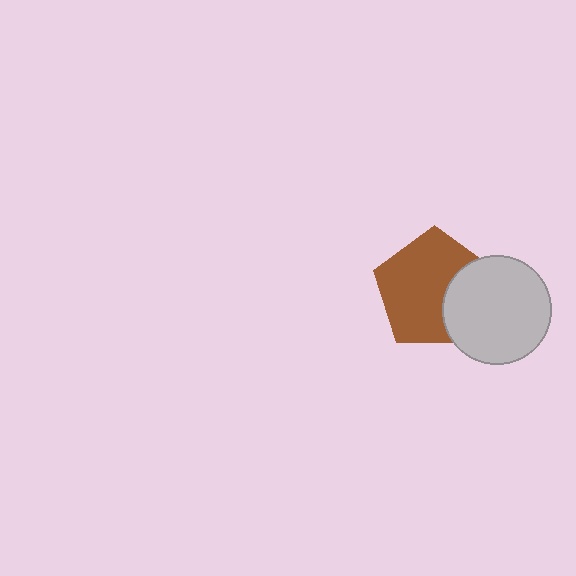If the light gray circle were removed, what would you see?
You would see the complete brown pentagon.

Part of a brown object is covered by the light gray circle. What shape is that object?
It is a pentagon.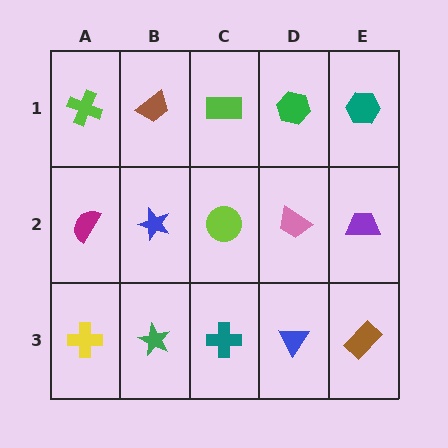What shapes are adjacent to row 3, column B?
A blue star (row 2, column B), a yellow cross (row 3, column A), a teal cross (row 3, column C).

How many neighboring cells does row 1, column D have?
3.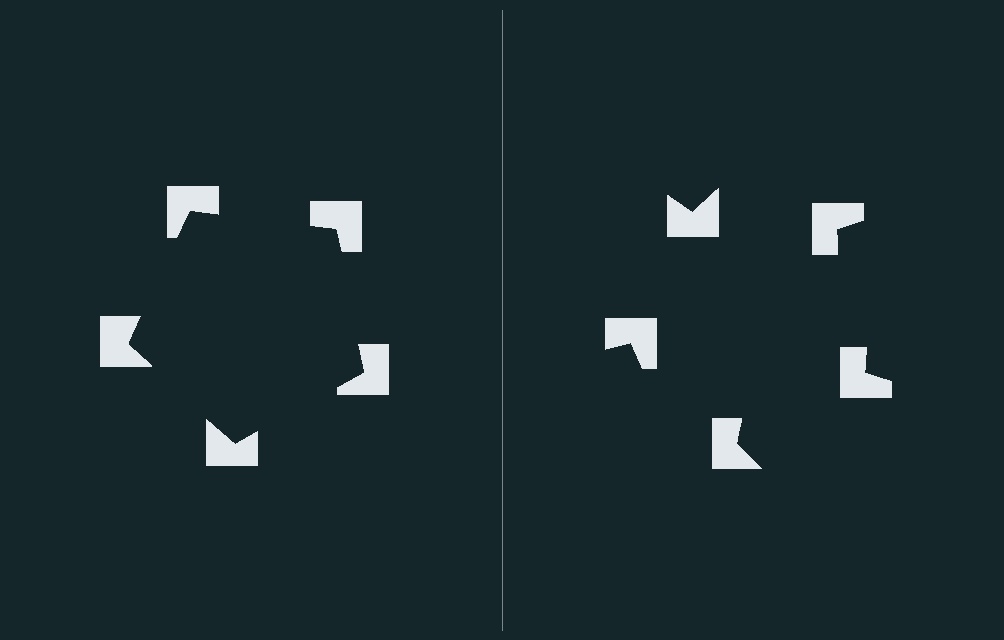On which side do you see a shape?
An illusory pentagon appears on the left side. On the right side the wedge cuts are rotated, so no coherent shape forms.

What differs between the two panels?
The notched squares are positioned identically on both sides; only the wedge orientations differ. On the left they align to a pentagon; on the right they are misaligned.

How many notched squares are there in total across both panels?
10 — 5 on each side.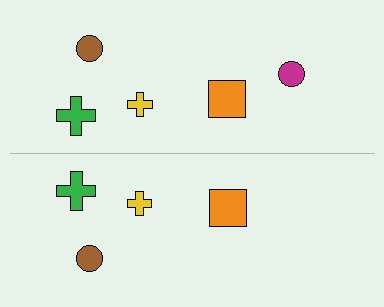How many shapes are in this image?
There are 9 shapes in this image.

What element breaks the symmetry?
A magenta circle is missing from the bottom side.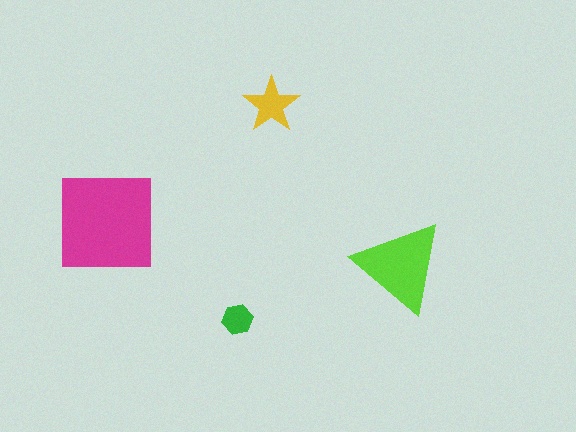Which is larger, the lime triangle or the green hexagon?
The lime triangle.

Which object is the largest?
The magenta square.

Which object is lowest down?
The green hexagon is bottommost.